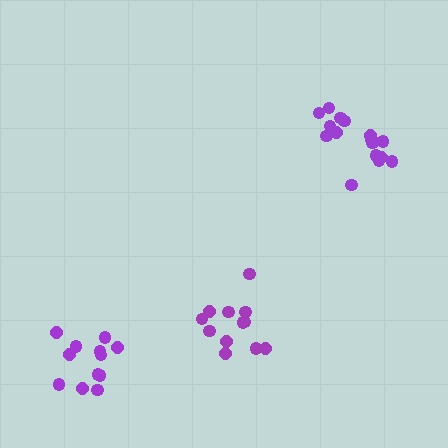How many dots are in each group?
Group 1: 12 dots, Group 2: 17 dots, Group 3: 13 dots (42 total).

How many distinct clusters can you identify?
There are 3 distinct clusters.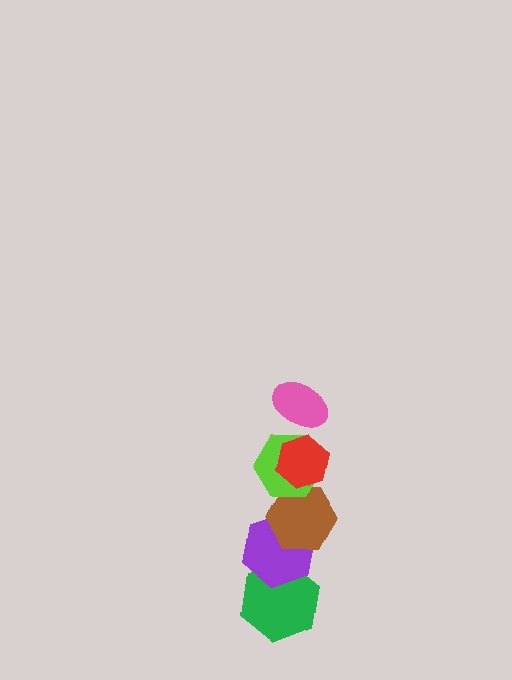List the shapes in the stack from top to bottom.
From top to bottom: the pink ellipse, the red hexagon, the lime hexagon, the brown hexagon, the purple hexagon, the green hexagon.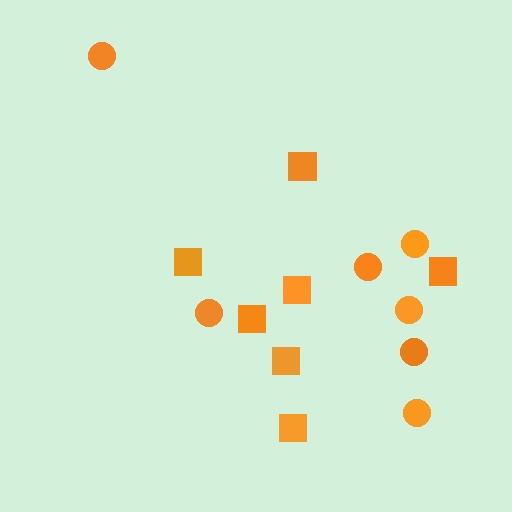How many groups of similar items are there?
There are 2 groups: one group of circles (7) and one group of squares (7).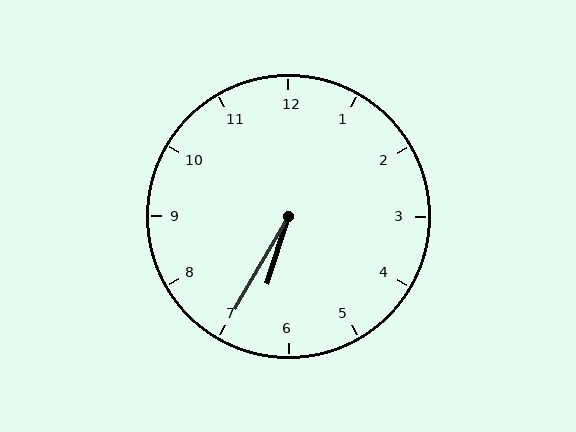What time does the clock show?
6:35.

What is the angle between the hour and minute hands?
Approximately 12 degrees.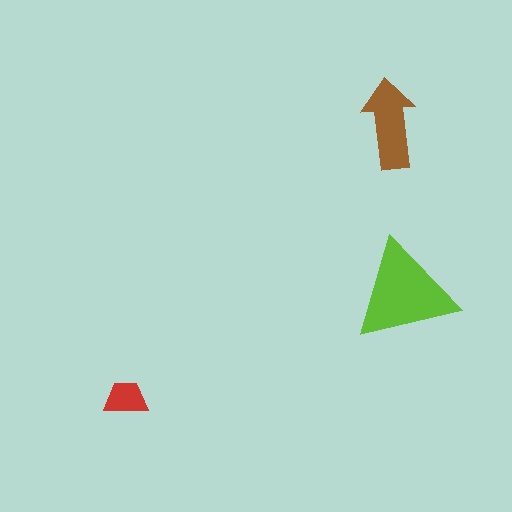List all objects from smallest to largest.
The red trapezoid, the brown arrow, the lime triangle.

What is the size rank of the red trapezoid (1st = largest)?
3rd.